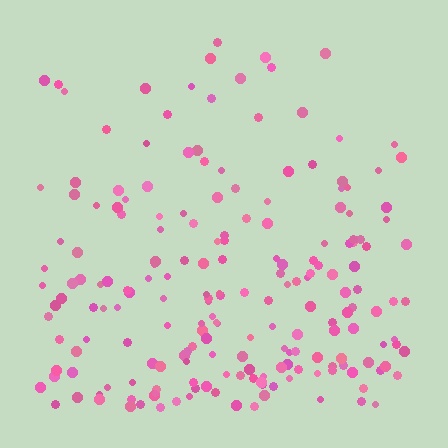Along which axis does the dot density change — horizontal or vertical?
Vertical.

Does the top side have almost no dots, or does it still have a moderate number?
Still a moderate number, just noticeably fewer than the bottom.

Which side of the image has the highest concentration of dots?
The bottom.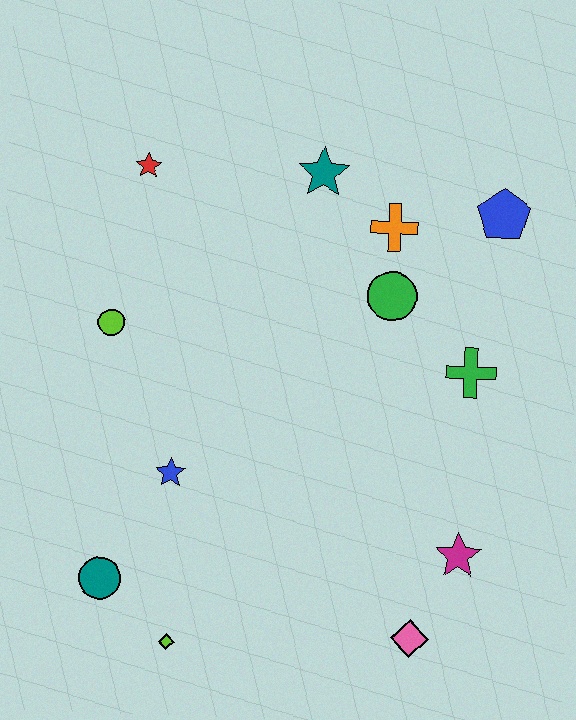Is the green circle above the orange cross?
No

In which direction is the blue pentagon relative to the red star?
The blue pentagon is to the right of the red star.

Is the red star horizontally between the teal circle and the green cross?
Yes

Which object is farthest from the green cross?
The teal circle is farthest from the green cross.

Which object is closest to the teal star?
The orange cross is closest to the teal star.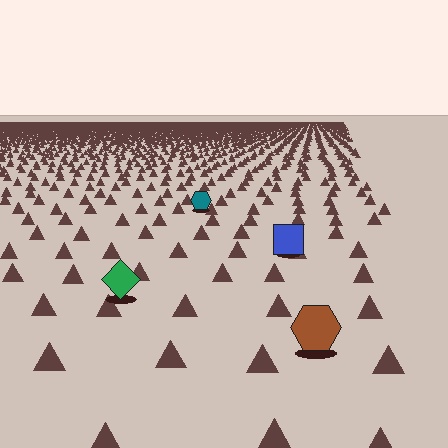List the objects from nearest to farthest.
From nearest to farthest: the brown hexagon, the green diamond, the blue square, the teal hexagon.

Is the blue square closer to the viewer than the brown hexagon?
No. The brown hexagon is closer — you can tell from the texture gradient: the ground texture is coarser near it.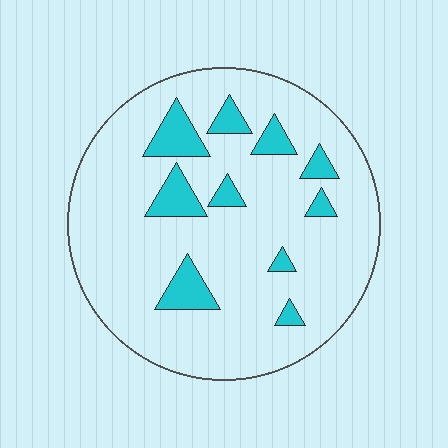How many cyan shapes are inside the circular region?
10.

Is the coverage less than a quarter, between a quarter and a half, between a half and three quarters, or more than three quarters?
Less than a quarter.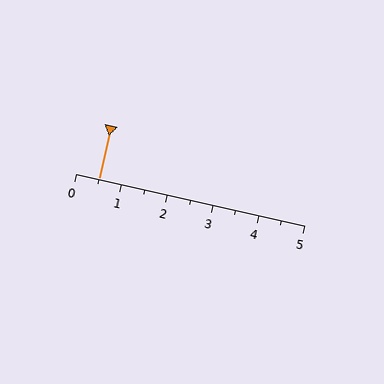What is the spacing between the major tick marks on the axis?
The major ticks are spaced 1 apart.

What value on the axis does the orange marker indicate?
The marker indicates approximately 0.5.